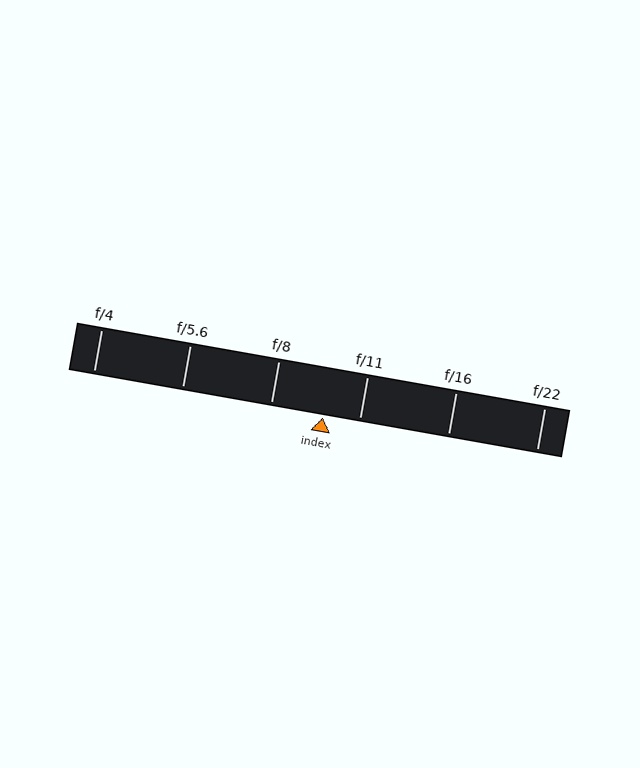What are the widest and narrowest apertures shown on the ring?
The widest aperture shown is f/4 and the narrowest is f/22.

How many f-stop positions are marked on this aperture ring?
There are 6 f-stop positions marked.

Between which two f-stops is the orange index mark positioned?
The index mark is between f/8 and f/11.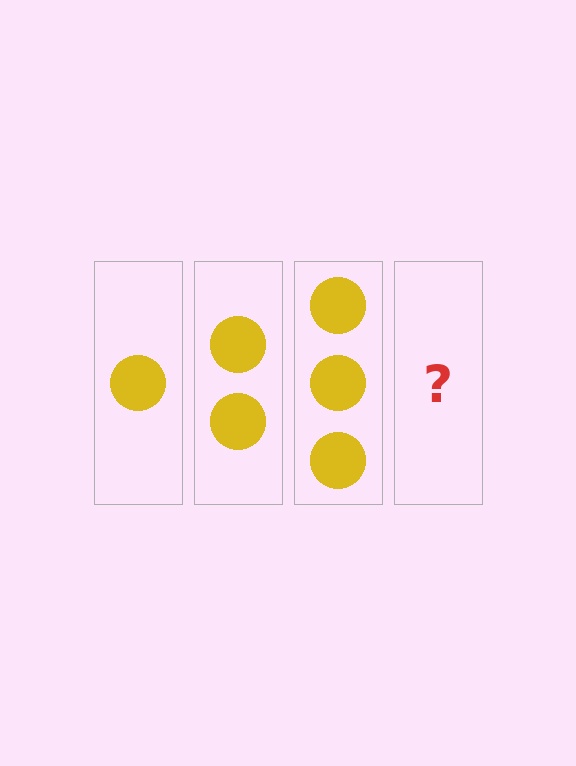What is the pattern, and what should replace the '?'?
The pattern is that each step adds one more circle. The '?' should be 4 circles.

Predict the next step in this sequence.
The next step is 4 circles.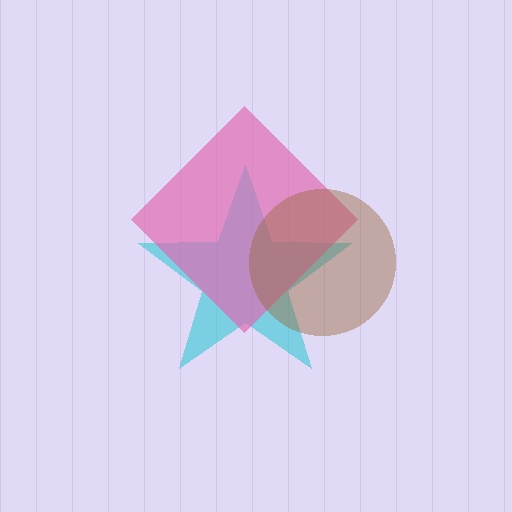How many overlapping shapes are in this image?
There are 3 overlapping shapes in the image.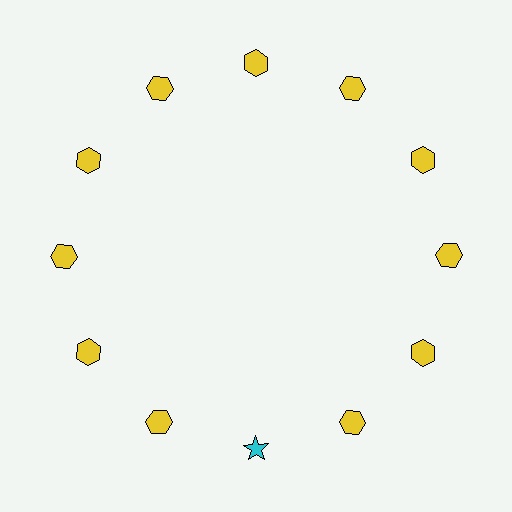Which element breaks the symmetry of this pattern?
The cyan star at roughly the 6 o'clock position breaks the symmetry. All other shapes are yellow hexagons.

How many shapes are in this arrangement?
There are 12 shapes arranged in a ring pattern.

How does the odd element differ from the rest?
It differs in both color (cyan instead of yellow) and shape (star instead of hexagon).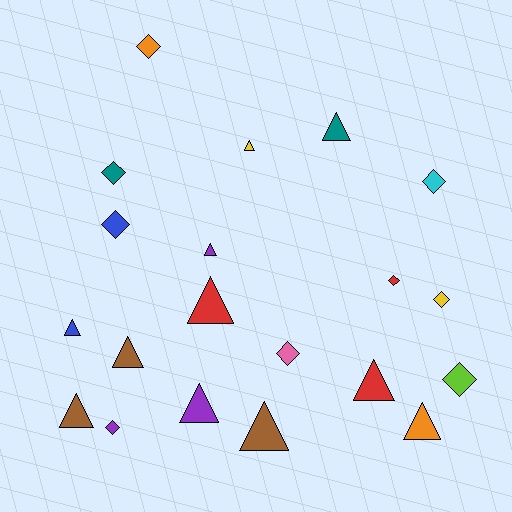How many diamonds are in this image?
There are 9 diamonds.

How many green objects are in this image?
There are no green objects.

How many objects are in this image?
There are 20 objects.